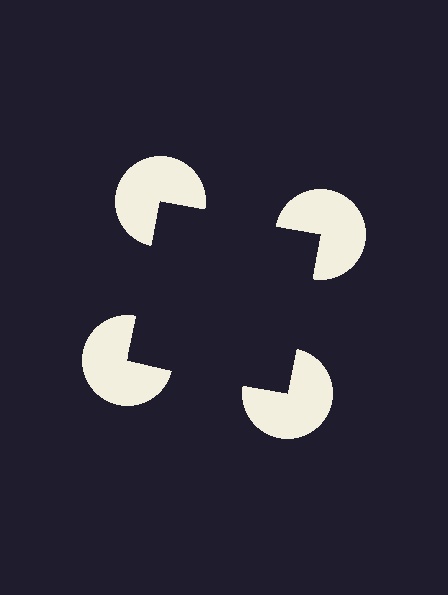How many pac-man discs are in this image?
There are 4 — one at each vertex of the illusory square.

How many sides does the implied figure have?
4 sides.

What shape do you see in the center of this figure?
An illusory square — its edges are inferred from the aligned wedge cuts in the pac-man discs, not physically drawn.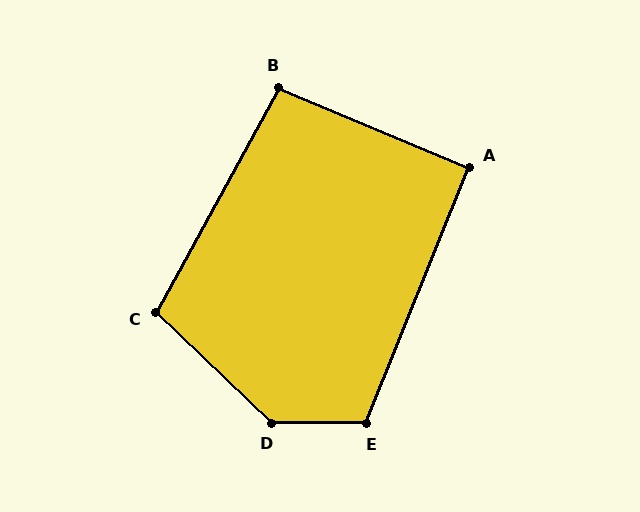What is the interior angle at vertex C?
Approximately 105 degrees (obtuse).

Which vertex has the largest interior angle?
D, at approximately 137 degrees.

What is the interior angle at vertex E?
Approximately 112 degrees (obtuse).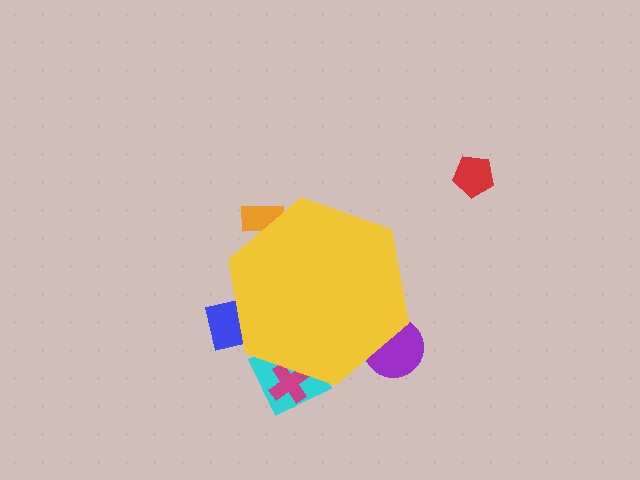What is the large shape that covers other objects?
A yellow hexagon.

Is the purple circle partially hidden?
Yes, the purple circle is partially hidden behind the yellow hexagon.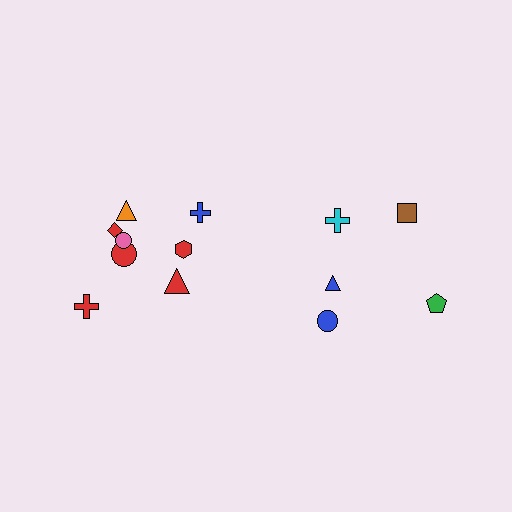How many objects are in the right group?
There are 5 objects.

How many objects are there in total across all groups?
There are 13 objects.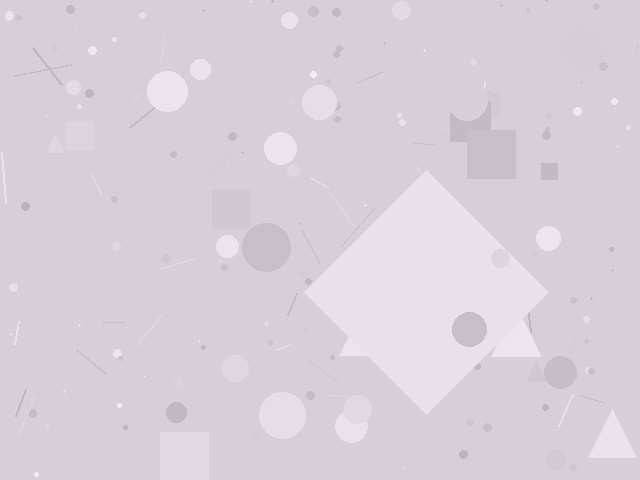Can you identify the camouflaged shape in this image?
The camouflaged shape is a diamond.